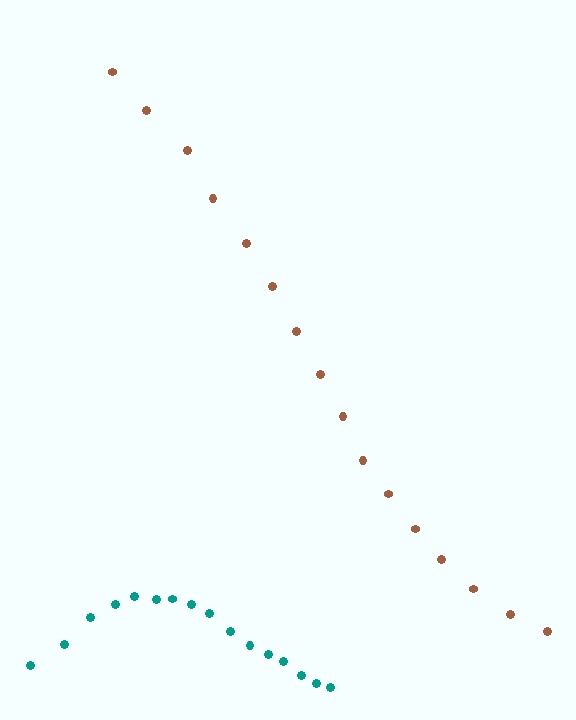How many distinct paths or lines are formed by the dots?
There are 2 distinct paths.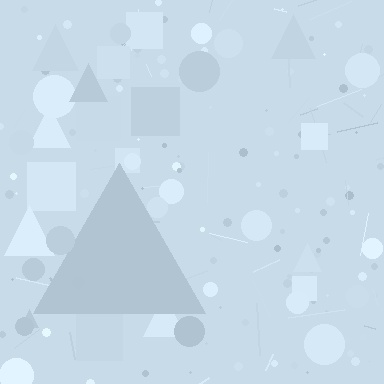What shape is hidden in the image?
A triangle is hidden in the image.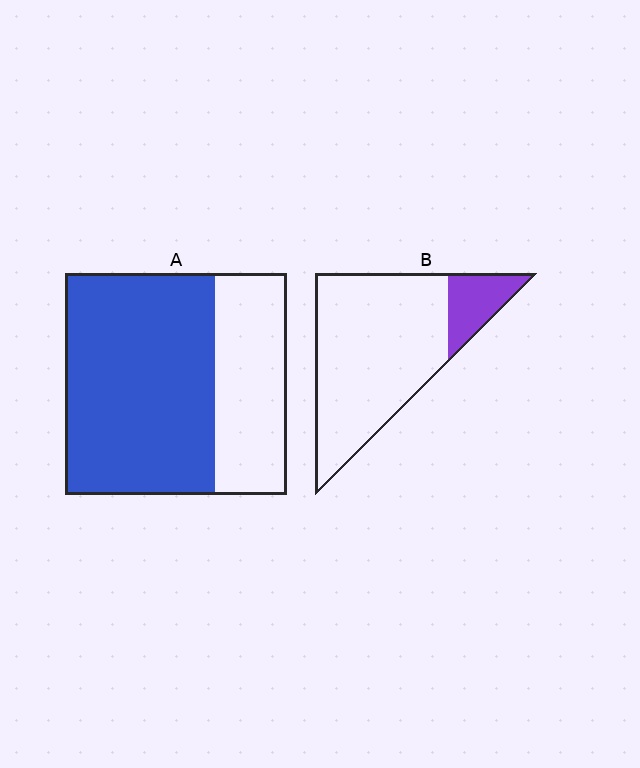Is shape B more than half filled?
No.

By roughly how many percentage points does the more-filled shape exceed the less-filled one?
By roughly 50 percentage points (A over B).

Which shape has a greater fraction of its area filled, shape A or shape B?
Shape A.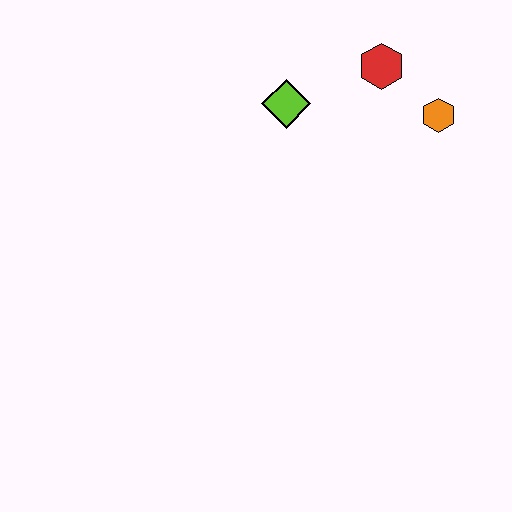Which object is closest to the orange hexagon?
The red hexagon is closest to the orange hexagon.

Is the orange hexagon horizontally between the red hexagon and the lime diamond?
No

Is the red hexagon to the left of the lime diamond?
No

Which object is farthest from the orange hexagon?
The lime diamond is farthest from the orange hexagon.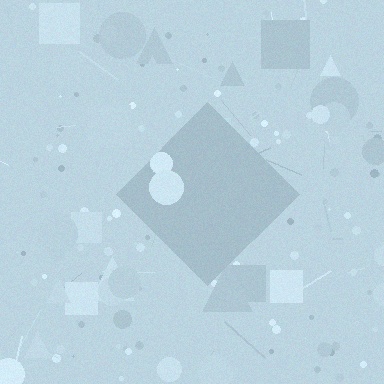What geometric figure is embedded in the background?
A diamond is embedded in the background.